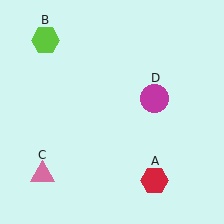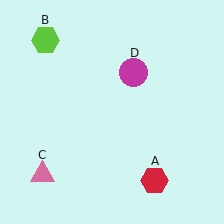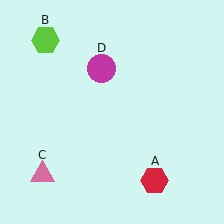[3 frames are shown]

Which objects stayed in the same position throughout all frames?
Red hexagon (object A) and lime hexagon (object B) and pink triangle (object C) remained stationary.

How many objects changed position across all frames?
1 object changed position: magenta circle (object D).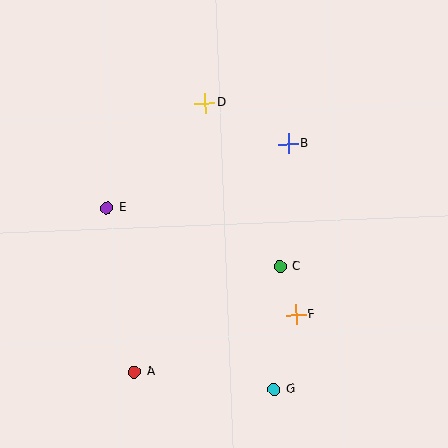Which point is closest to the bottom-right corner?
Point G is closest to the bottom-right corner.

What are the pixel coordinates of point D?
Point D is at (205, 103).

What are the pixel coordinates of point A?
Point A is at (135, 372).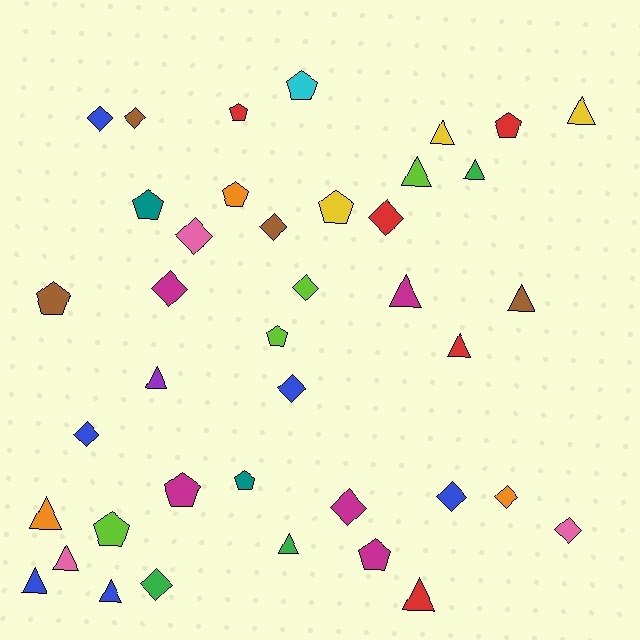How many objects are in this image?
There are 40 objects.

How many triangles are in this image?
There are 14 triangles.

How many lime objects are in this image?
There are 4 lime objects.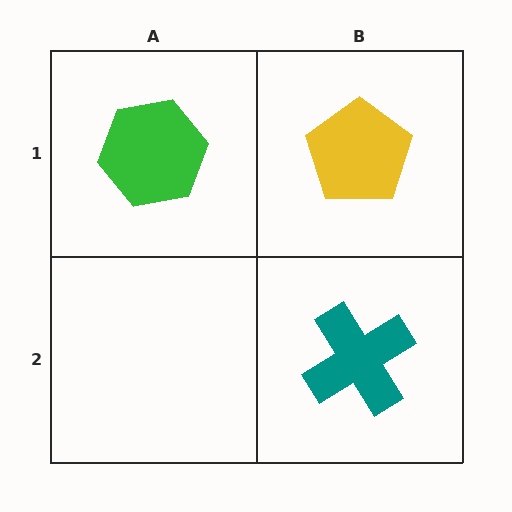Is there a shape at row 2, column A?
No, that cell is empty.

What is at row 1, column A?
A green hexagon.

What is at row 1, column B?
A yellow pentagon.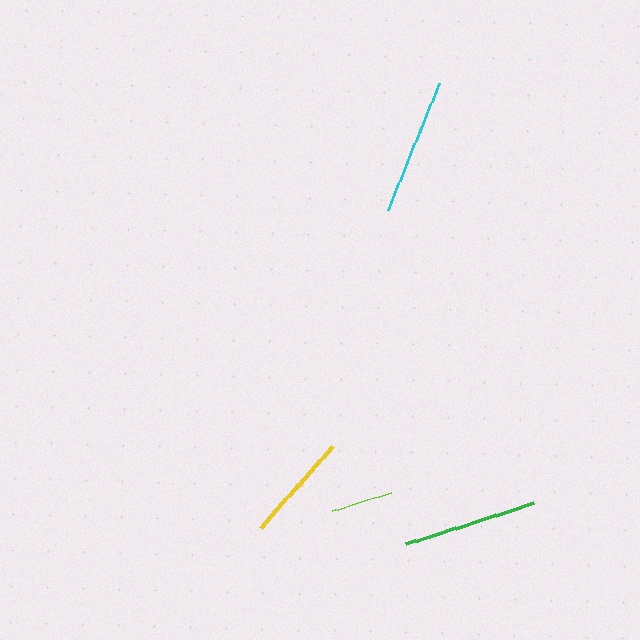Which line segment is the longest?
The cyan line is the longest at approximately 137 pixels.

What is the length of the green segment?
The green segment is approximately 134 pixels long.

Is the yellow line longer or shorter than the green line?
The green line is longer than the yellow line.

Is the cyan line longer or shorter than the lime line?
The cyan line is longer than the lime line.